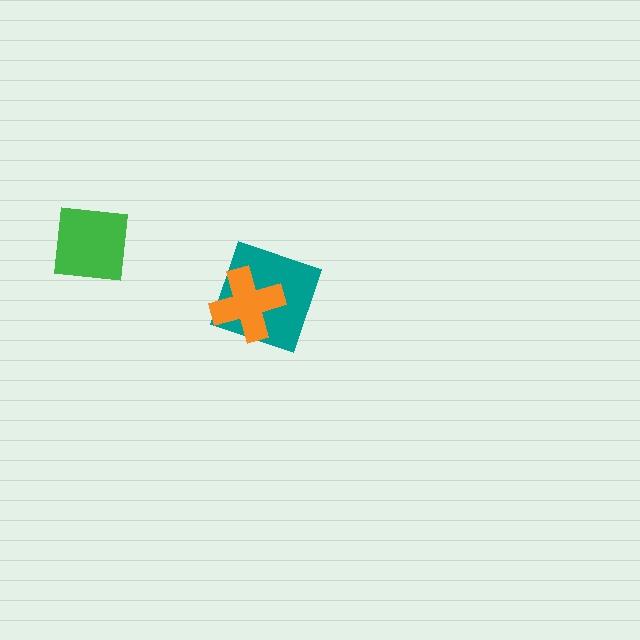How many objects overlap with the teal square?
1 object overlaps with the teal square.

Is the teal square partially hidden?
Yes, it is partially covered by another shape.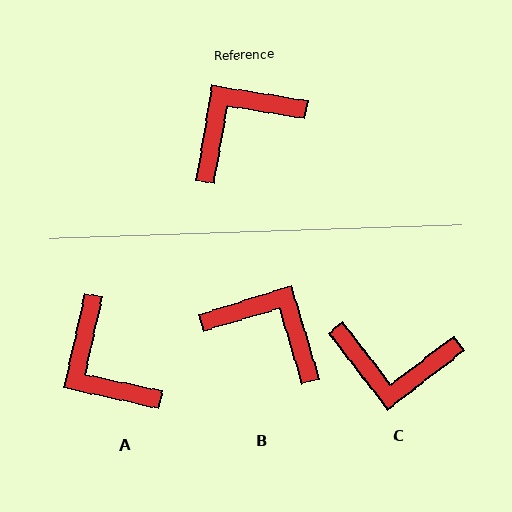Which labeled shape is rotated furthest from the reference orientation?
C, about 137 degrees away.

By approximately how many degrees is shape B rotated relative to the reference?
Approximately 64 degrees clockwise.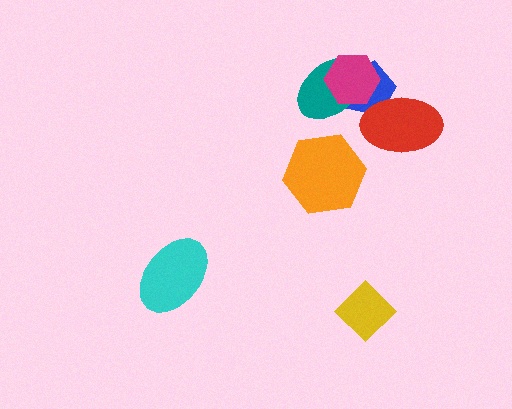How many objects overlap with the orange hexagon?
0 objects overlap with the orange hexagon.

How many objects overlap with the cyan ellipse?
0 objects overlap with the cyan ellipse.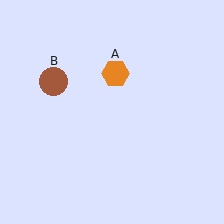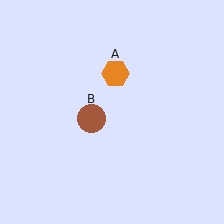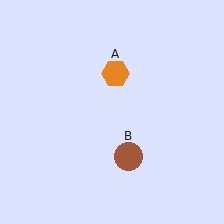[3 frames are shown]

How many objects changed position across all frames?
1 object changed position: brown circle (object B).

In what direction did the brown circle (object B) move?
The brown circle (object B) moved down and to the right.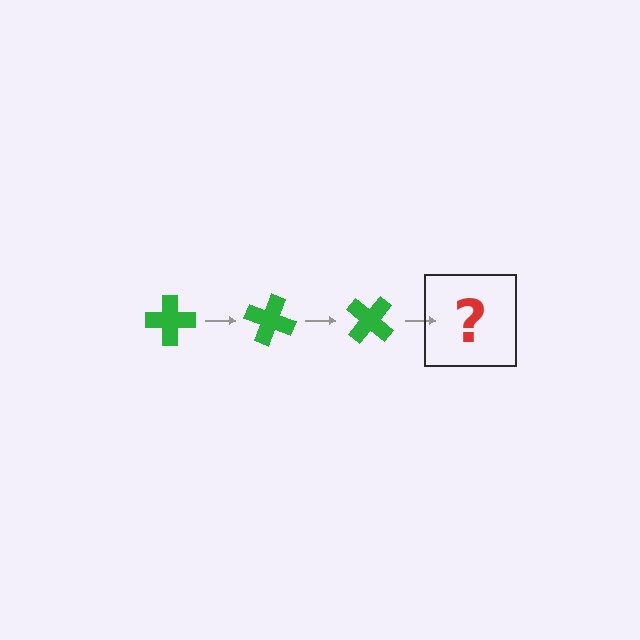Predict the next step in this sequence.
The next step is a green cross rotated 60 degrees.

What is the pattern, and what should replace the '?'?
The pattern is that the cross rotates 20 degrees each step. The '?' should be a green cross rotated 60 degrees.